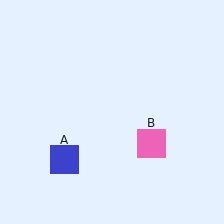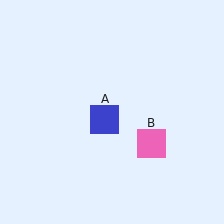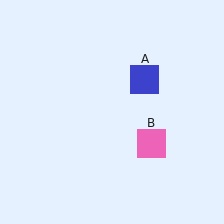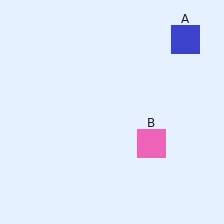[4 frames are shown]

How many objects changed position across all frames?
1 object changed position: blue square (object A).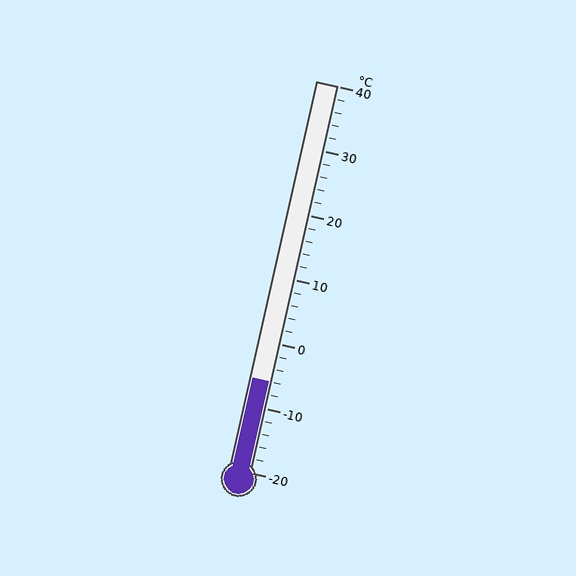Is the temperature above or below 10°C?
The temperature is below 10°C.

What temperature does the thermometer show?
The thermometer shows approximately -6°C.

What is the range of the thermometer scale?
The thermometer scale ranges from -20°C to 40°C.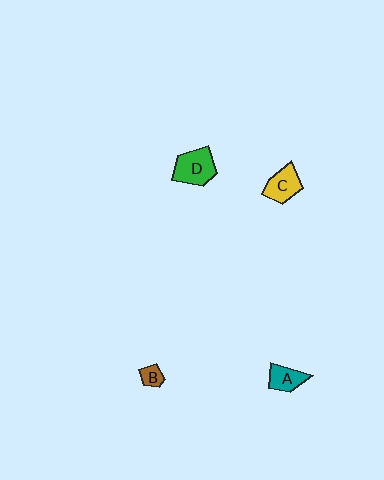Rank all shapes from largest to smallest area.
From largest to smallest: D (green), C (yellow), A (teal), B (brown).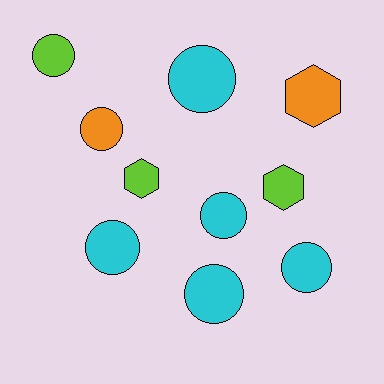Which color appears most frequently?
Cyan, with 5 objects.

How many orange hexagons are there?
There is 1 orange hexagon.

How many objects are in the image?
There are 10 objects.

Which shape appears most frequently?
Circle, with 7 objects.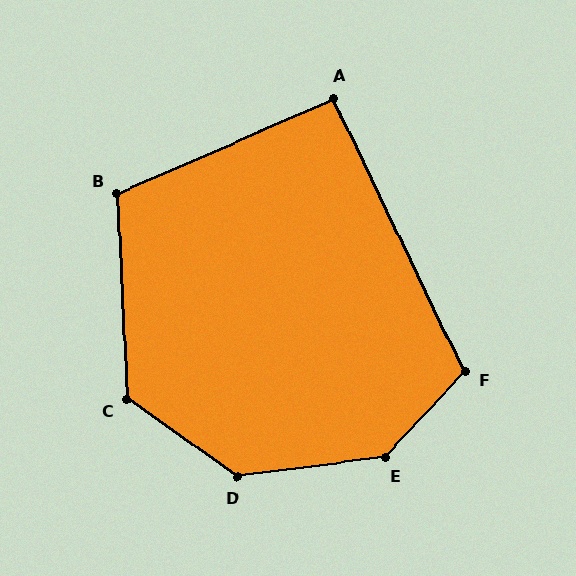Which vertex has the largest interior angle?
E, at approximately 140 degrees.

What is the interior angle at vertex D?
Approximately 137 degrees (obtuse).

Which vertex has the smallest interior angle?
A, at approximately 92 degrees.